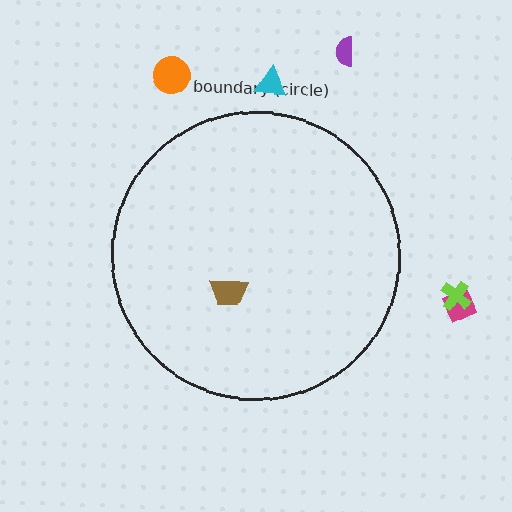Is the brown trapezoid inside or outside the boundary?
Inside.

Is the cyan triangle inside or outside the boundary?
Outside.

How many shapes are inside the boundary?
1 inside, 5 outside.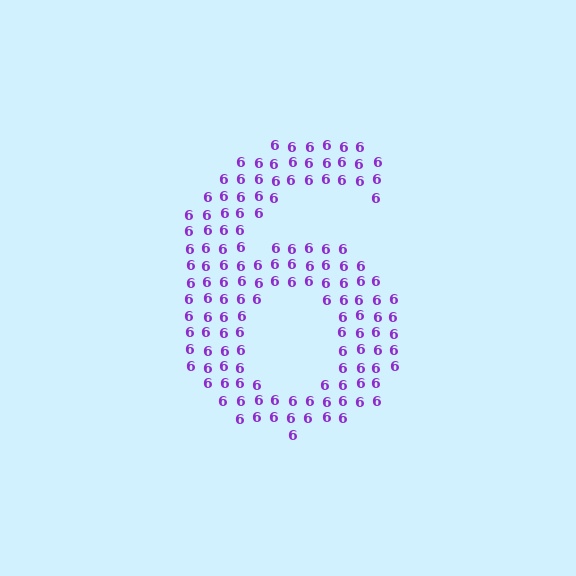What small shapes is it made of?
It is made of small digit 6's.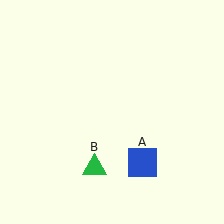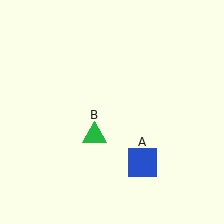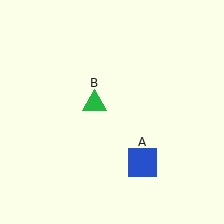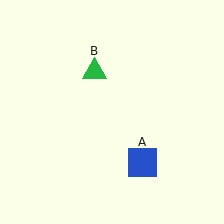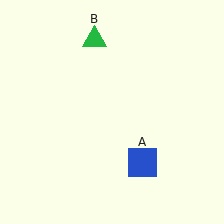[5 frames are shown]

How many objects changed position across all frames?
1 object changed position: green triangle (object B).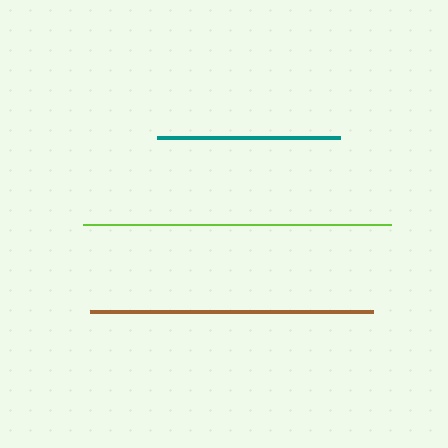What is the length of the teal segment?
The teal segment is approximately 183 pixels long.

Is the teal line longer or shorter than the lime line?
The lime line is longer than the teal line.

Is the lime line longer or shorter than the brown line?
The lime line is longer than the brown line.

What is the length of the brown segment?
The brown segment is approximately 283 pixels long.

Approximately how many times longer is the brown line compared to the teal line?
The brown line is approximately 1.5 times the length of the teal line.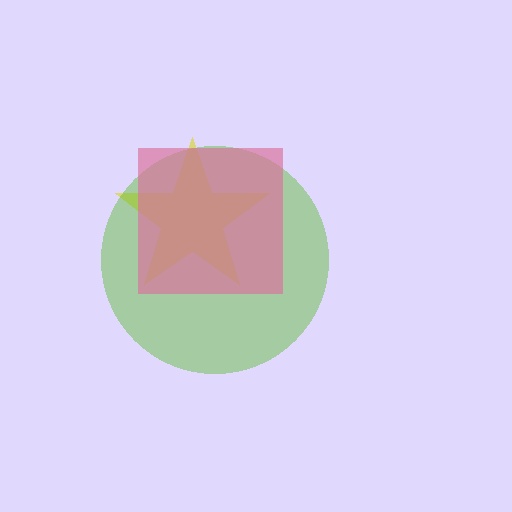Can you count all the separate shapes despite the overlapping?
Yes, there are 3 separate shapes.